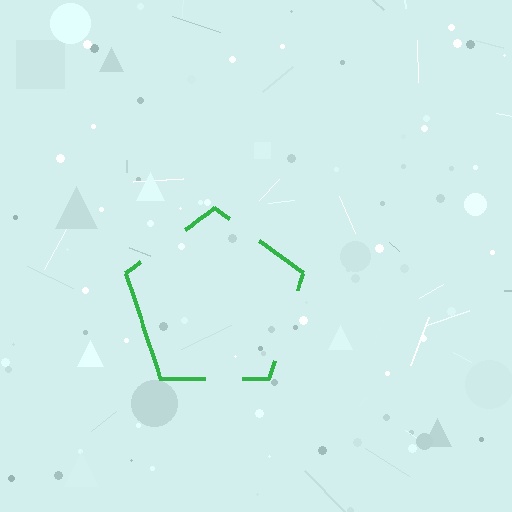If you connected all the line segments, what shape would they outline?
They would outline a pentagon.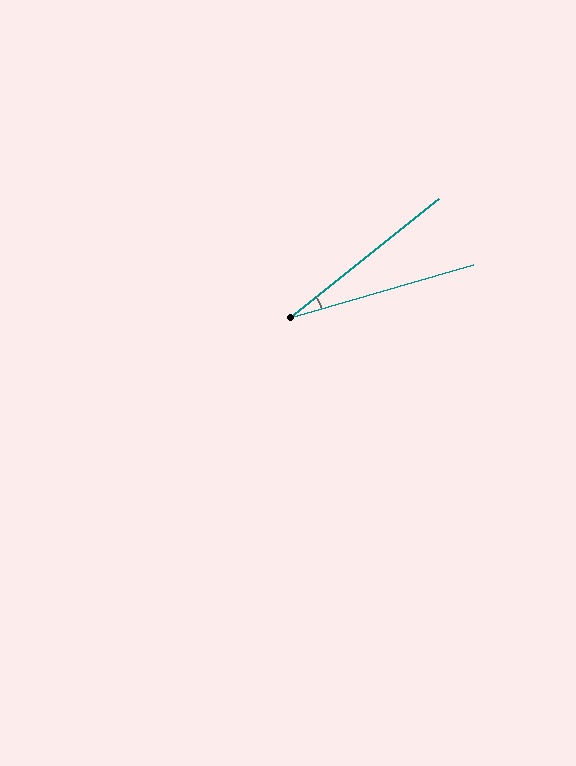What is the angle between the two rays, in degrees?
Approximately 22 degrees.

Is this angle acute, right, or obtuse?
It is acute.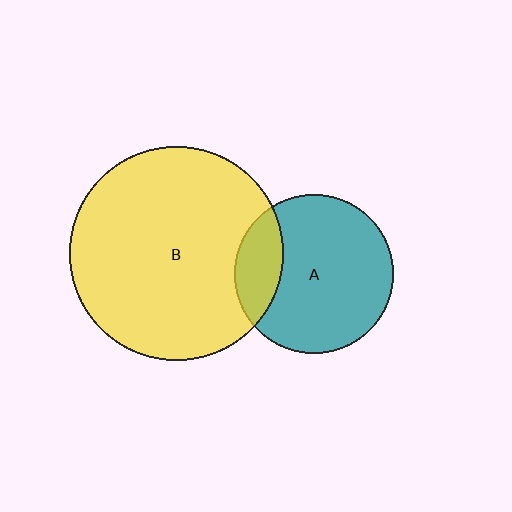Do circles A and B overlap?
Yes.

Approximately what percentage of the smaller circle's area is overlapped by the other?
Approximately 20%.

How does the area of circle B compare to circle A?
Approximately 1.8 times.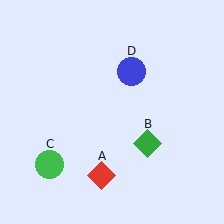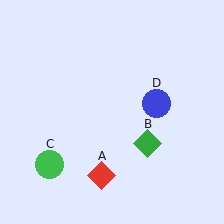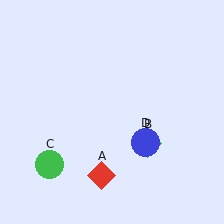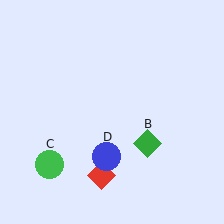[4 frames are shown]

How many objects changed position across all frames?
1 object changed position: blue circle (object D).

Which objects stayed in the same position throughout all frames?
Red diamond (object A) and green diamond (object B) and green circle (object C) remained stationary.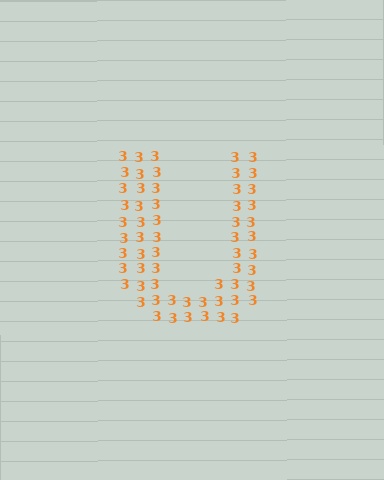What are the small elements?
The small elements are digit 3's.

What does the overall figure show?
The overall figure shows the letter U.